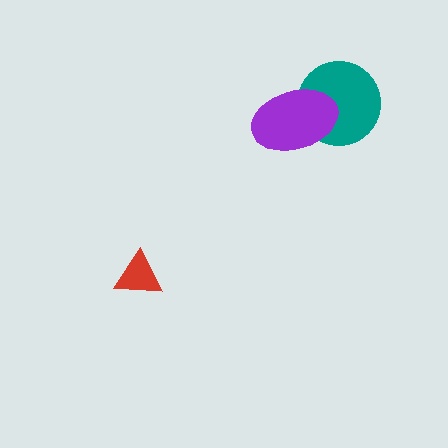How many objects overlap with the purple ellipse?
1 object overlaps with the purple ellipse.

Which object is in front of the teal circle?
The purple ellipse is in front of the teal circle.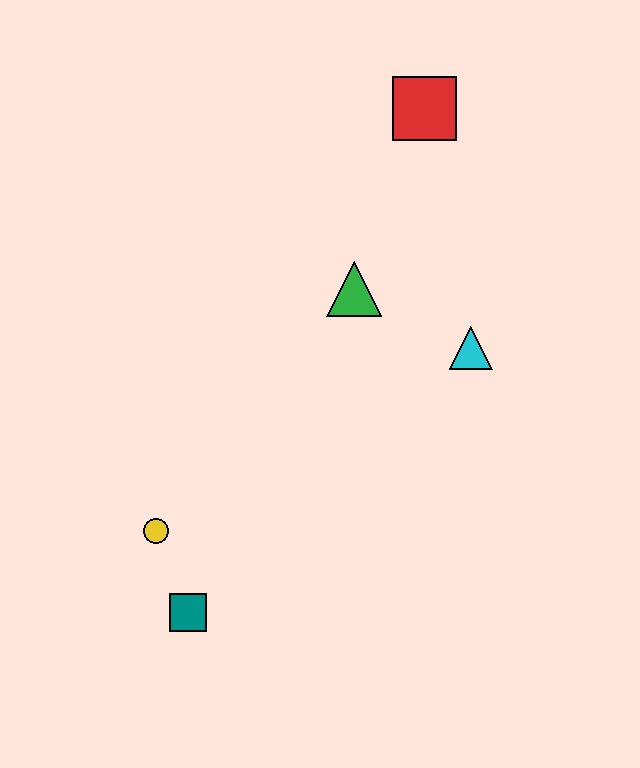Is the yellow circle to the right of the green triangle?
No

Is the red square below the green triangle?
No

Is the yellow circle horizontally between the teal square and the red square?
No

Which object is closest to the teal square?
The yellow circle is closest to the teal square.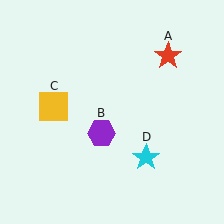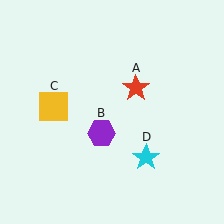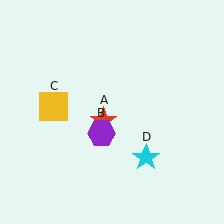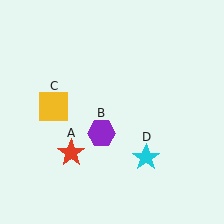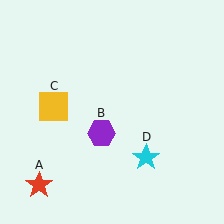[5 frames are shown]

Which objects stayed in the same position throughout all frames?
Purple hexagon (object B) and yellow square (object C) and cyan star (object D) remained stationary.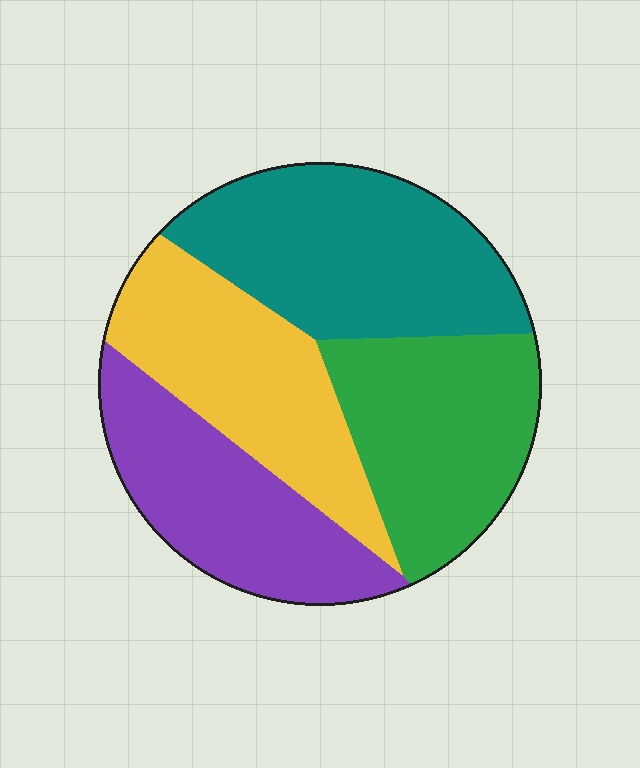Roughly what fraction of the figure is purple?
Purple covers 22% of the figure.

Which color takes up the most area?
Teal, at roughly 30%.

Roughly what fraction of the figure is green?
Green takes up about one quarter (1/4) of the figure.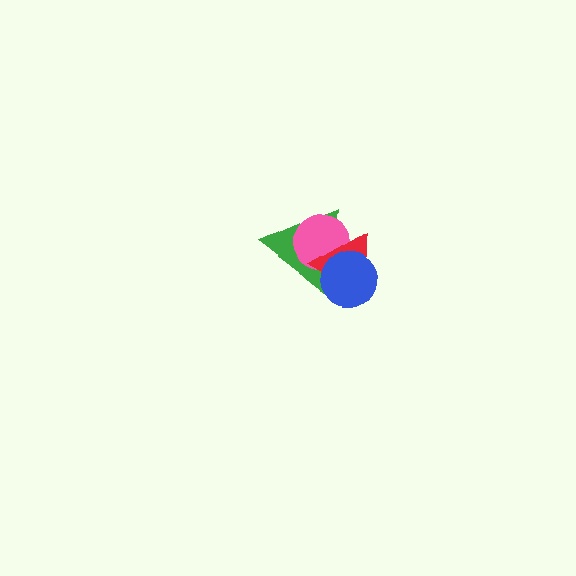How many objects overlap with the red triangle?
3 objects overlap with the red triangle.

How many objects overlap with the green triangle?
3 objects overlap with the green triangle.